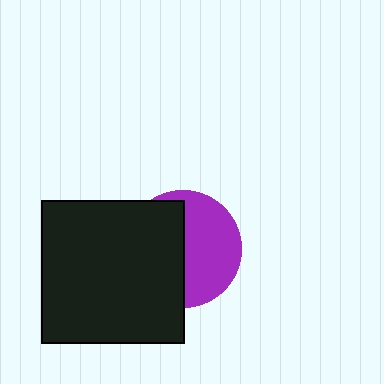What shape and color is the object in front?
The object in front is a black square.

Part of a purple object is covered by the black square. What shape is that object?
It is a circle.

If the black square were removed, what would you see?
You would see the complete purple circle.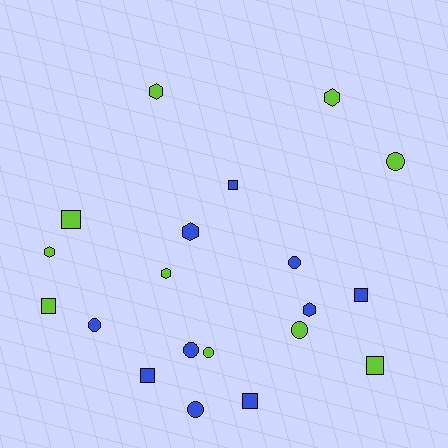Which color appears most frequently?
Lime, with 10 objects.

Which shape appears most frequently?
Circle, with 7 objects.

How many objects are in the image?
There are 20 objects.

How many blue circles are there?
There are 4 blue circles.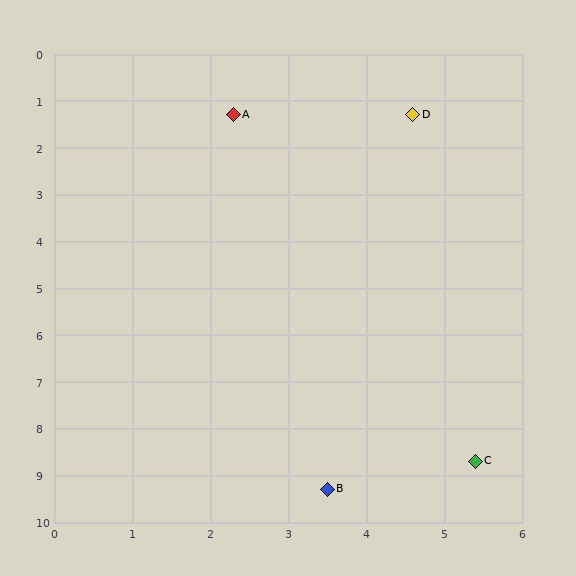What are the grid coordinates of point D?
Point D is at approximately (4.6, 1.3).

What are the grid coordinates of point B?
Point B is at approximately (3.5, 9.3).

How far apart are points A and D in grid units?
Points A and D are about 2.3 grid units apart.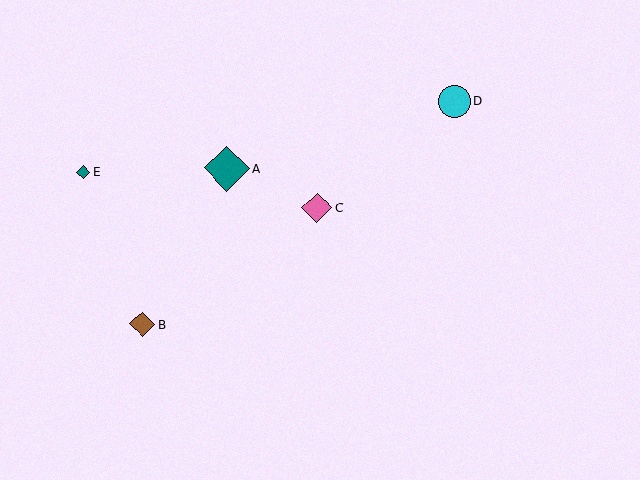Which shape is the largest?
The teal diamond (labeled A) is the largest.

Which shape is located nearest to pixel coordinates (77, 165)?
The teal diamond (labeled E) at (83, 172) is nearest to that location.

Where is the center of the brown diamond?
The center of the brown diamond is at (142, 324).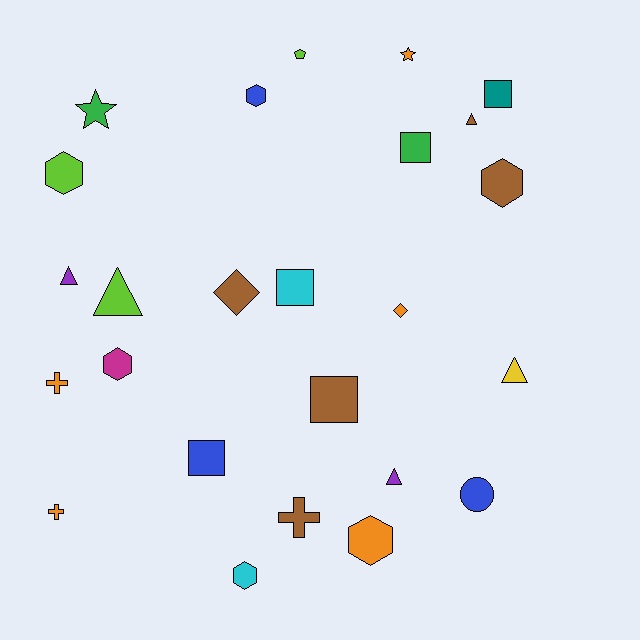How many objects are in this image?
There are 25 objects.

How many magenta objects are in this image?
There is 1 magenta object.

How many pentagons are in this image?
There is 1 pentagon.